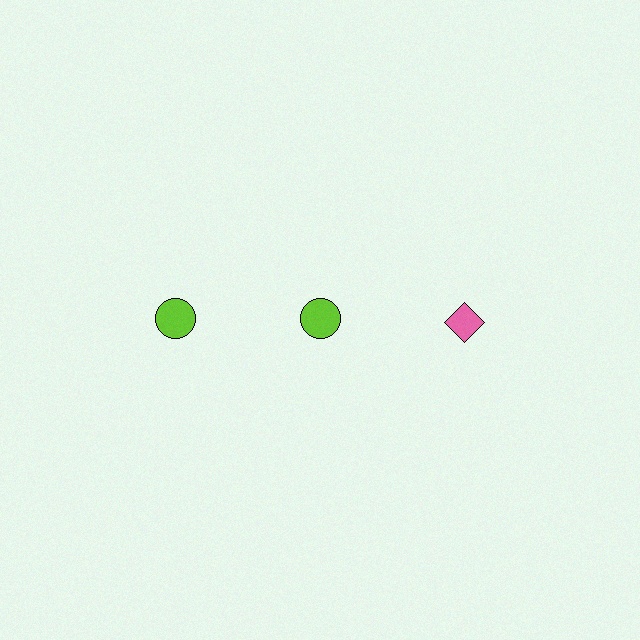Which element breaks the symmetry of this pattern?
The pink diamond in the top row, center column breaks the symmetry. All other shapes are lime circles.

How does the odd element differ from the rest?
It differs in both color (pink instead of lime) and shape (diamond instead of circle).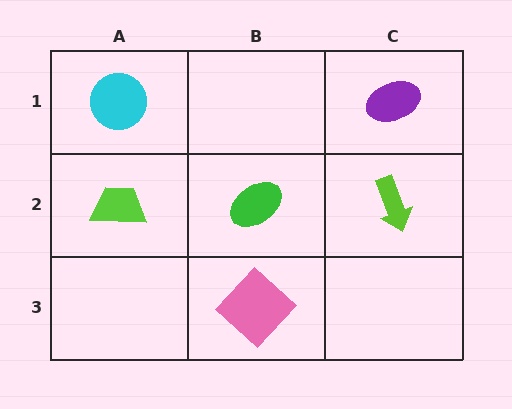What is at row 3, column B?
A pink diamond.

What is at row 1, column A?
A cyan circle.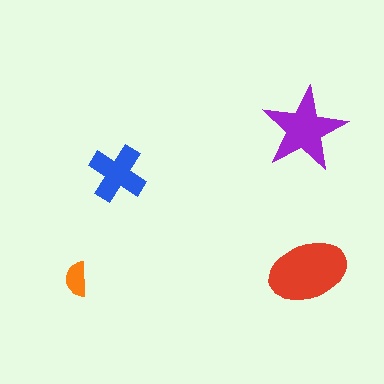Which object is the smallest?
The orange semicircle.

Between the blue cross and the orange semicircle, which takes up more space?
The blue cross.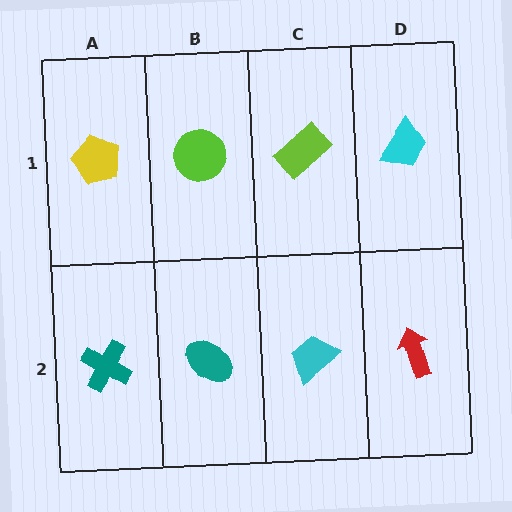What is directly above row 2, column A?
A yellow pentagon.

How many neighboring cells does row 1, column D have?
2.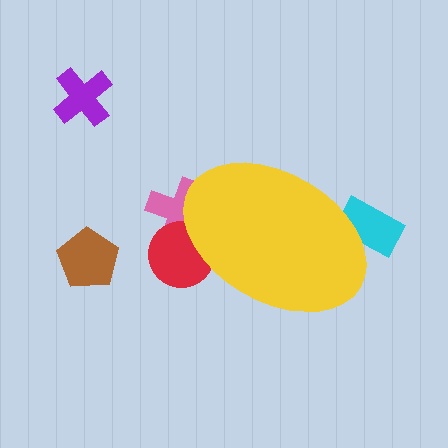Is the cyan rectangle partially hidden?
Yes, the cyan rectangle is partially hidden behind the yellow ellipse.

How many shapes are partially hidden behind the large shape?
3 shapes are partially hidden.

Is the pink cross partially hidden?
Yes, the pink cross is partially hidden behind the yellow ellipse.